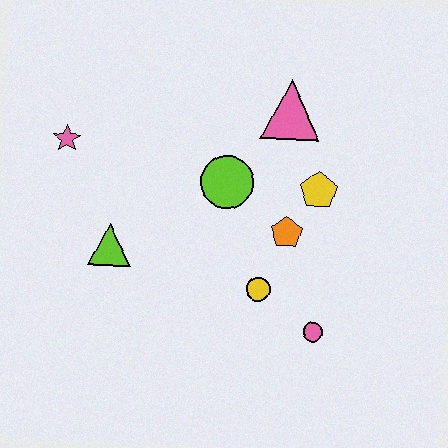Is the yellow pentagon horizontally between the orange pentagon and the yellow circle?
No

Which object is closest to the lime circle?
The orange pentagon is closest to the lime circle.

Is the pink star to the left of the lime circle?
Yes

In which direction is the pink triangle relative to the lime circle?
The pink triangle is above the lime circle.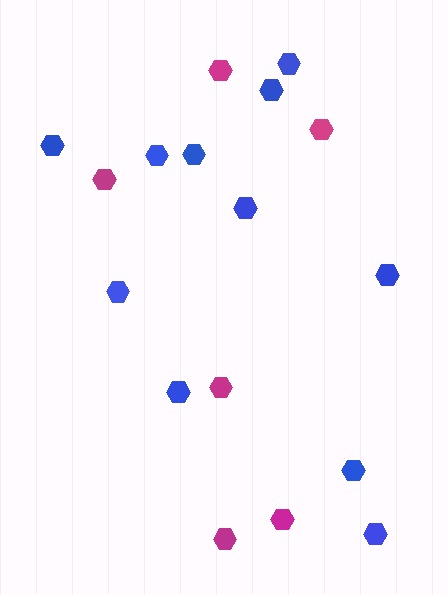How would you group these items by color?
There are 2 groups: one group of blue hexagons (11) and one group of magenta hexagons (6).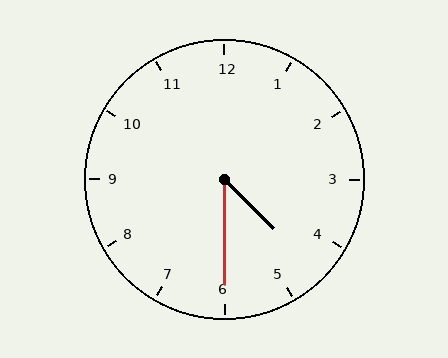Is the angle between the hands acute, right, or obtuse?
It is acute.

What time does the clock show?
4:30.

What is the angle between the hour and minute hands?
Approximately 45 degrees.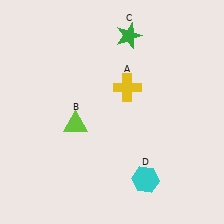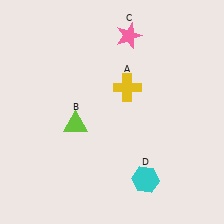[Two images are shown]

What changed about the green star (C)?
In Image 1, C is green. In Image 2, it changed to pink.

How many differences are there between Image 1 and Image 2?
There is 1 difference between the two images.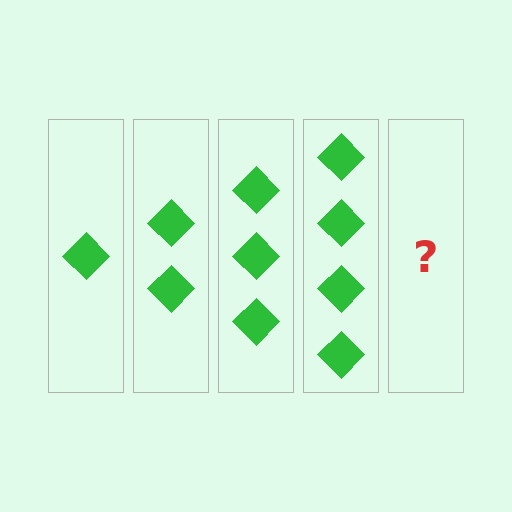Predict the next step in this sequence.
The next step is 5 diamonds.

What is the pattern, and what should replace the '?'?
The pattern is that each step adds one more diamond. The '?' should be 5 diamonds.